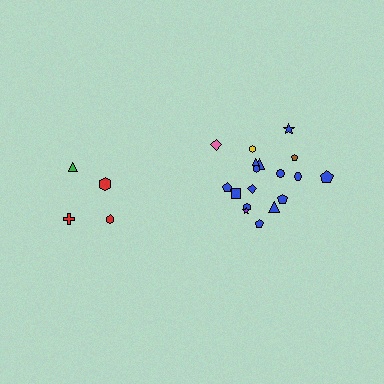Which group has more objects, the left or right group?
The right group.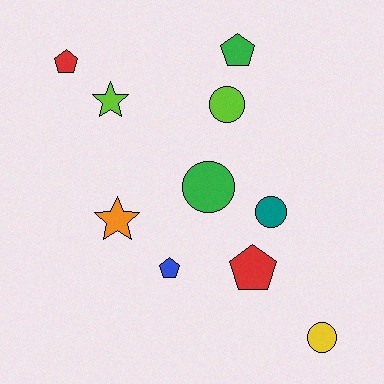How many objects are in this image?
There are 10 objects.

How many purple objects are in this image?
There are no purple objects.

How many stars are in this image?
There are 2 stars.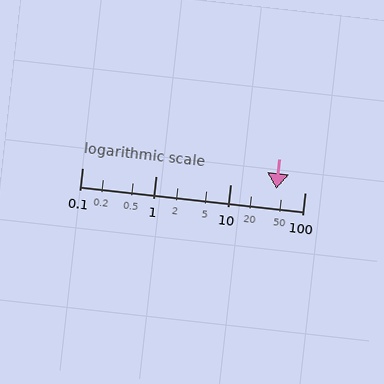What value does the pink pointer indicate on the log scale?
The pointer indicates approximately 42.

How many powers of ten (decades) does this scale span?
The scale spans 3 decades, from 0.1 to 100.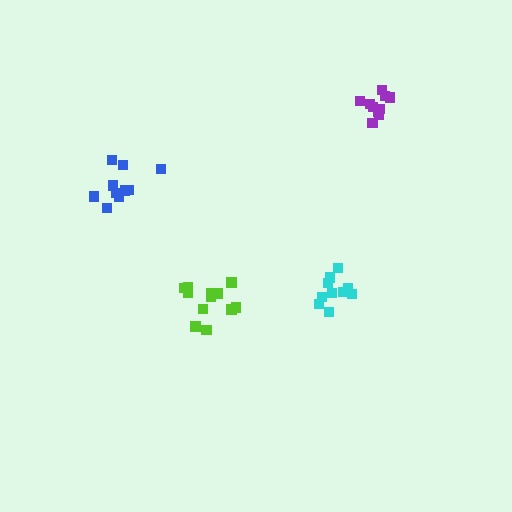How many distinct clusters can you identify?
There are 4 distinct clusters.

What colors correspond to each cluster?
The clusters are colored: blue, cyan, lime, purple.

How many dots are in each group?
Group 1: 10 dots, Group 2: 10 dots, Group 3: 12 dots, Group 4: 10 dots (42 total).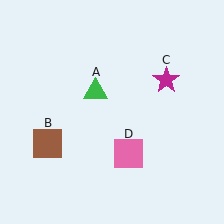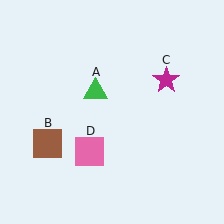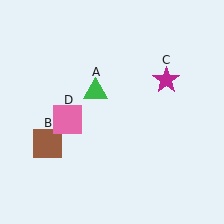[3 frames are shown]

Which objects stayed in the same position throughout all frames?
Green triangle (object A) and brown square (object B) and magenta star (object C) remained stationary.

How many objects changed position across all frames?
1 object changed position: pink square (object D).